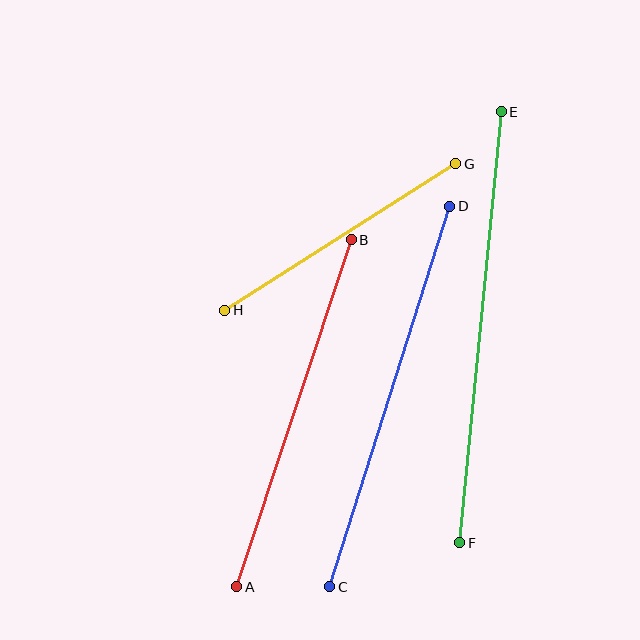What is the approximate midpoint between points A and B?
The midpoint is at approximately (294, 413) pixels.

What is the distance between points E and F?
The distance is approximately 433 pixels.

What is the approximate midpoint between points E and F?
The midpoint is at approximately (481, 327) pixels.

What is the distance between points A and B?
The distance is approximately 365 pixels.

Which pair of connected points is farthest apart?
Points E and F are farthest apart.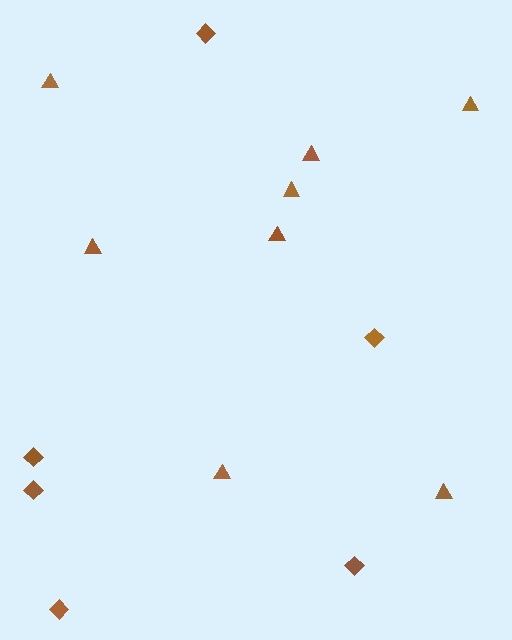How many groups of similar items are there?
There are 2 groups: one group of diamonds (6) and one group of triangles (8).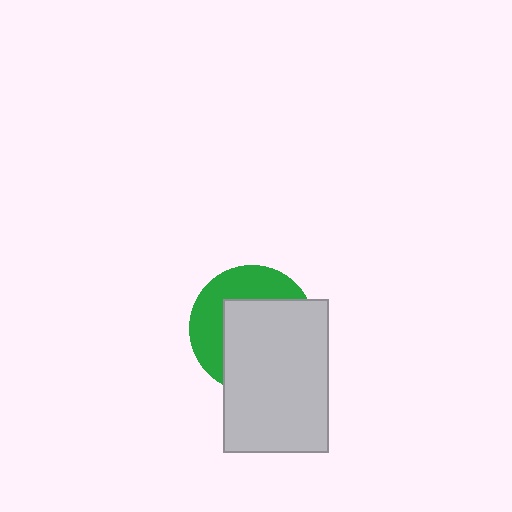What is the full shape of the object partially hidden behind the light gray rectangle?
The partially hidden object is a green circle.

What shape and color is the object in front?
The object in front is a light gray rectangle.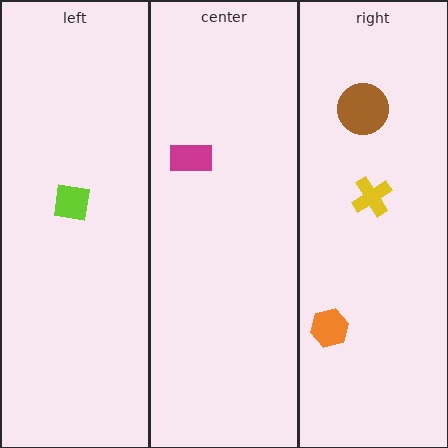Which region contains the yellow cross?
The right region.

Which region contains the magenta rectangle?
The center region.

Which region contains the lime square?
The left region.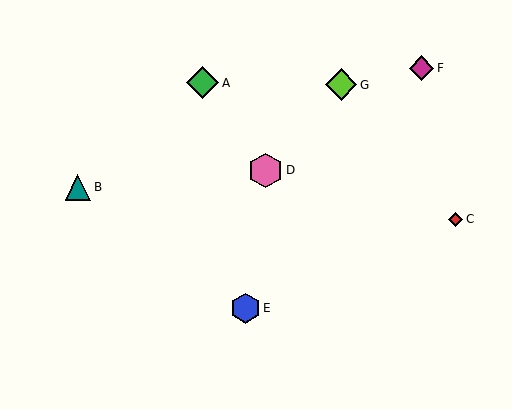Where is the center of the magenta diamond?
The center of the magenta diamond is at (422, 68).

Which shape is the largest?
The pink hexagon (labeled D) is the largest.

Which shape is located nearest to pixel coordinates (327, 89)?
The lime diamond (labeled G) at (341, 85) is nearest to that location.